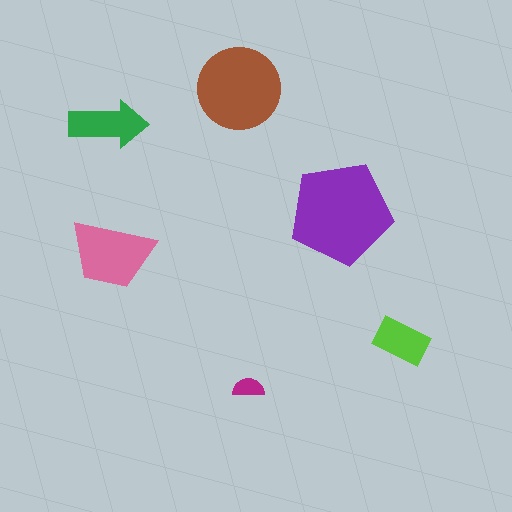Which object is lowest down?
The magenta semicircle is bottommost.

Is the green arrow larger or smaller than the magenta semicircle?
Larger.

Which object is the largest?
The purple pentagon.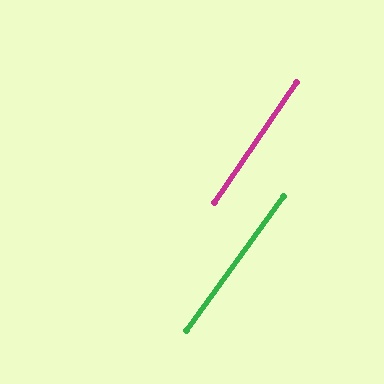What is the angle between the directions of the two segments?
Approximately 2 degrees.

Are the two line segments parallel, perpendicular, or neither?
Parallel — their directions differ by only 1.7°.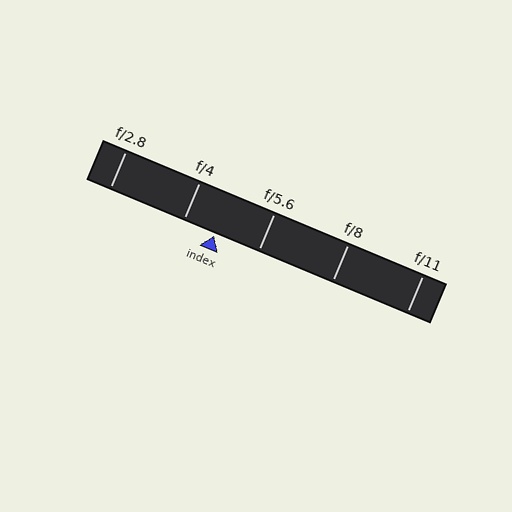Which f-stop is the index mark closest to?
The index mark is closest to f/4.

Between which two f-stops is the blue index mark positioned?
The index mark is between f/4 and f/5.6.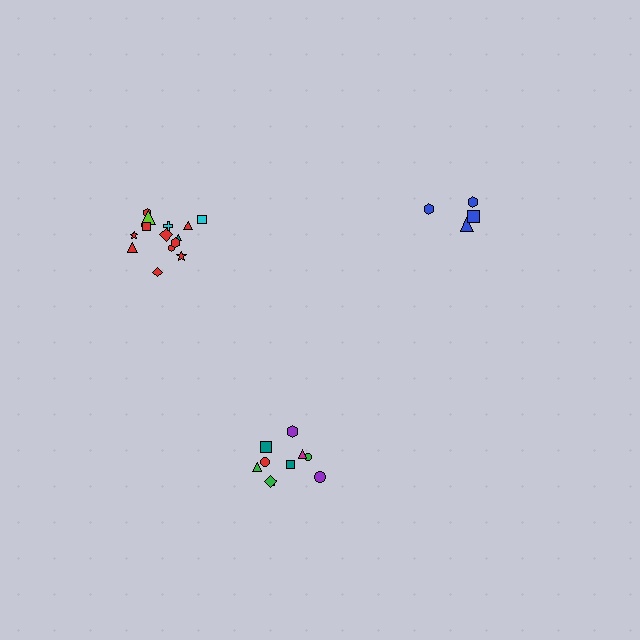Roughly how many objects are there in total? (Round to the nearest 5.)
Roughly 30 objects in total.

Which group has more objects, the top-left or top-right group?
The top-left group.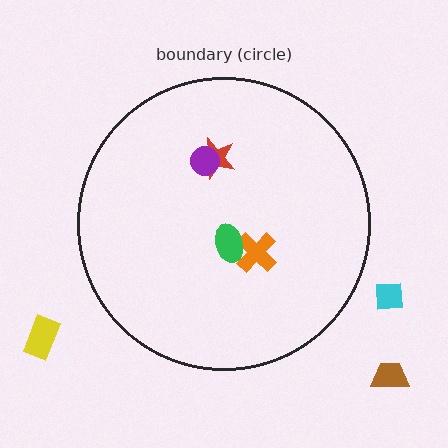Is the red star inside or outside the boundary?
Inside.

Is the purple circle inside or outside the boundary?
Inside.